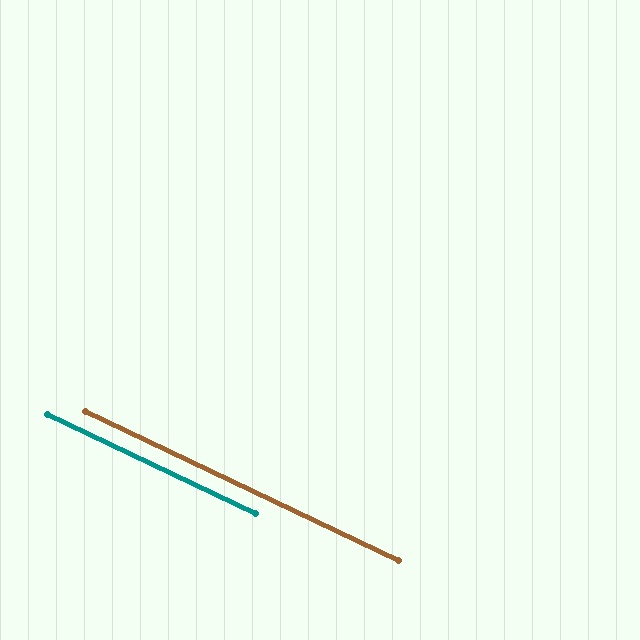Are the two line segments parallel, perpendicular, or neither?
Parallel — their directions differ by only 0.1°.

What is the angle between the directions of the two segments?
Approximately 0 degrees.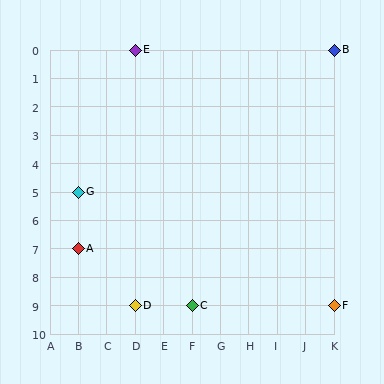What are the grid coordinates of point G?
Point G is at grid coordinates (B, 5).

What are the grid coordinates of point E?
Point E is at grid coordinates (D, 0).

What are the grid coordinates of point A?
Point A is at grid coordinates (B, 7).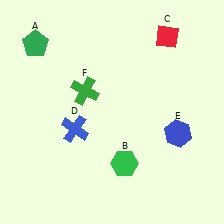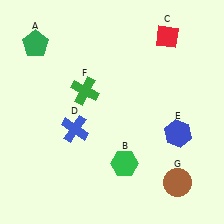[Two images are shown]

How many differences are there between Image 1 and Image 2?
There is 1 difference between the two images.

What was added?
A brown circle (G) was added in Image 2.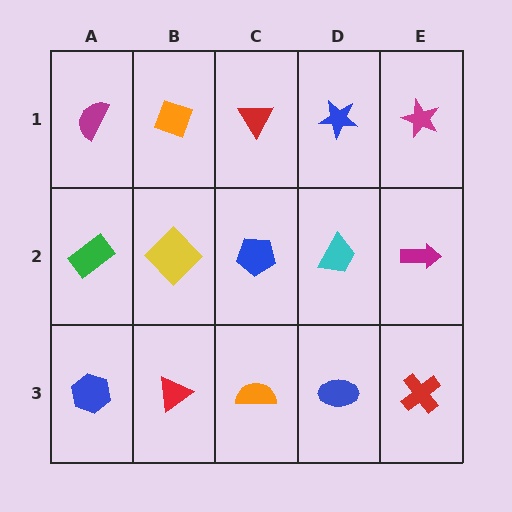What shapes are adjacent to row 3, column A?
A green rectangle (row 2, column A), a red triangle (row 3, column B).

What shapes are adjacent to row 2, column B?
An orange diamond (row 1, column B), a red triangle (row 3, column B), a green rectangle (row 2, column A), a blue pentagon (row 2, column C).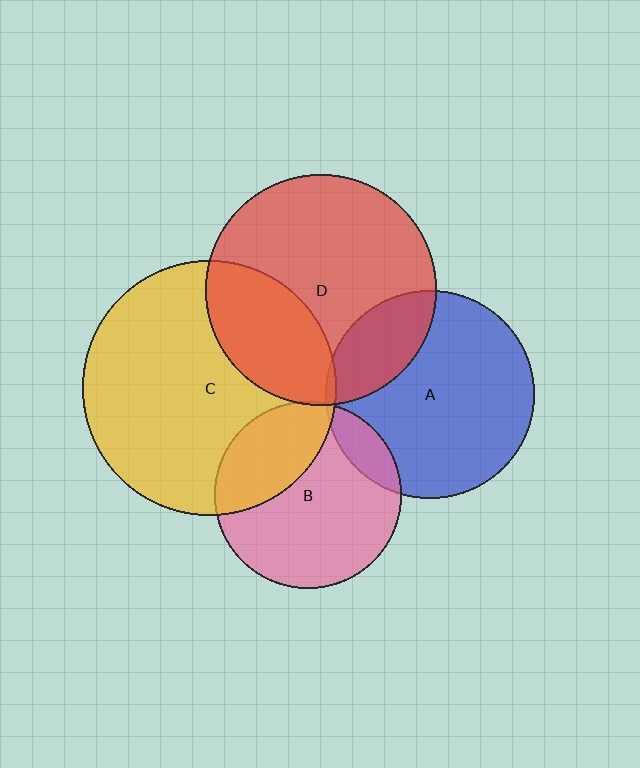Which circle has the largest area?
Circle C (yellow).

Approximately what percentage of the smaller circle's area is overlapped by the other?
Approximately 10%.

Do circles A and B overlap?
Yes.